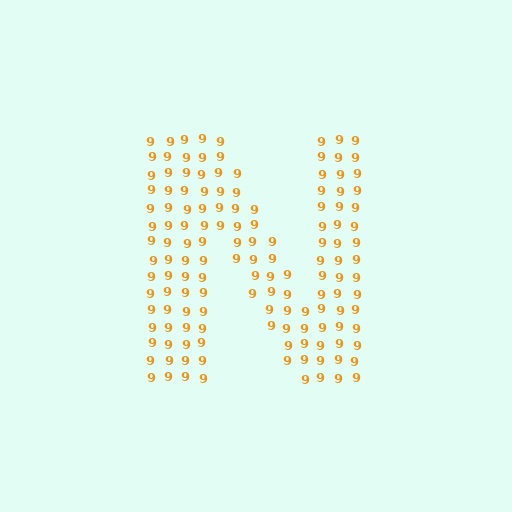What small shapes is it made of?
It is made of small digit 9's.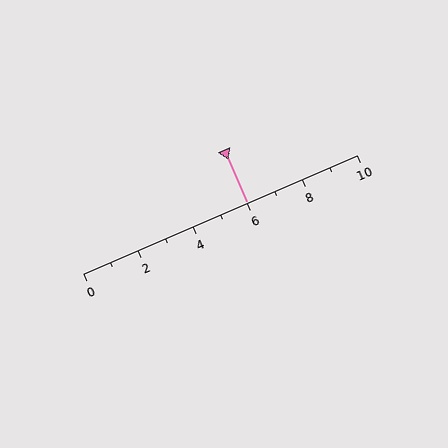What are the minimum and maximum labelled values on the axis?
The axis runs from 0 to 10.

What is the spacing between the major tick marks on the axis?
The major ticks are spaced 2 apart.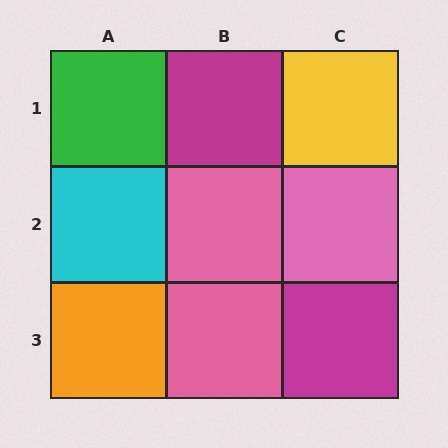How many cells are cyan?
1 cell is cyan.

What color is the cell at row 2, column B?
Pink.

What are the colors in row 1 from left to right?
Green, magenta, yellow.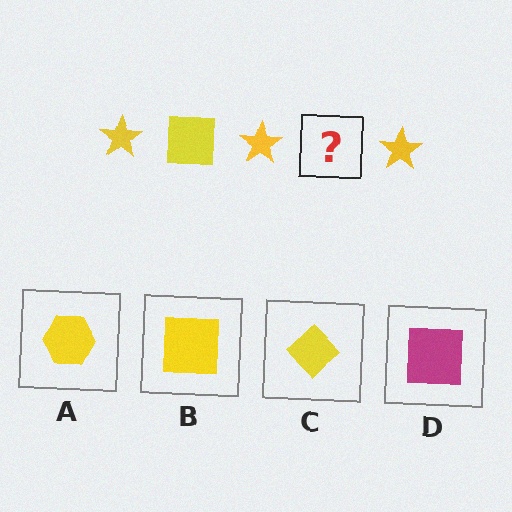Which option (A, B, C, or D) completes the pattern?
B.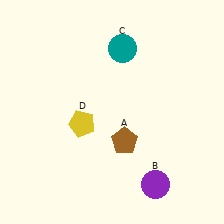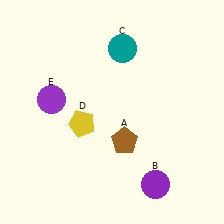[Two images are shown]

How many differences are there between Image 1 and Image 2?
There is 1 difference between the two images.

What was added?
A purple circle (E) was added in Image 2.